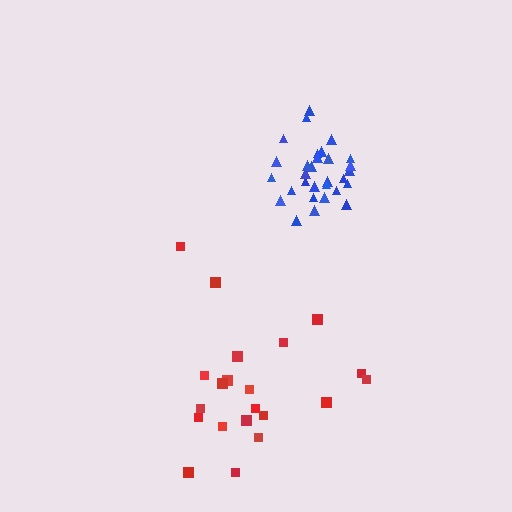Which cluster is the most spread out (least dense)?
Red.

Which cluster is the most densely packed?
Blue.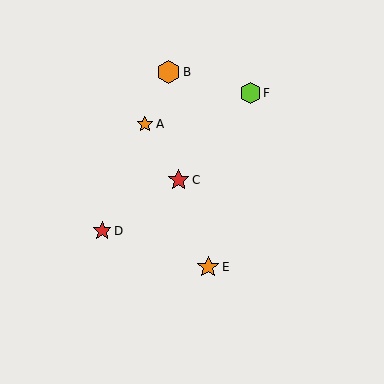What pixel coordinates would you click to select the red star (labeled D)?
Click at (102, 231) to select the red star D.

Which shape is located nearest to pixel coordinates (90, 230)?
The red star (labeled D) at (102, 231) is nearest to that location.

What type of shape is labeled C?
Shape C is a red star.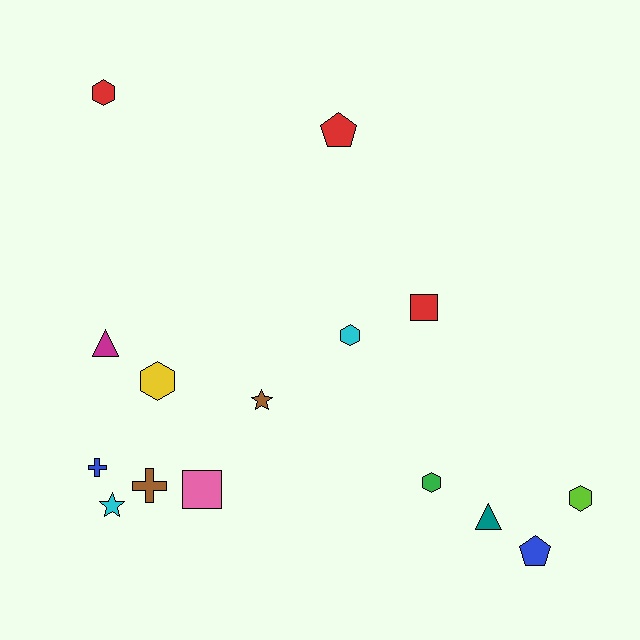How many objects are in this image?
There are 15 objects.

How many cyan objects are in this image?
There are 2 cyan objects.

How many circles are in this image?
There are no circles.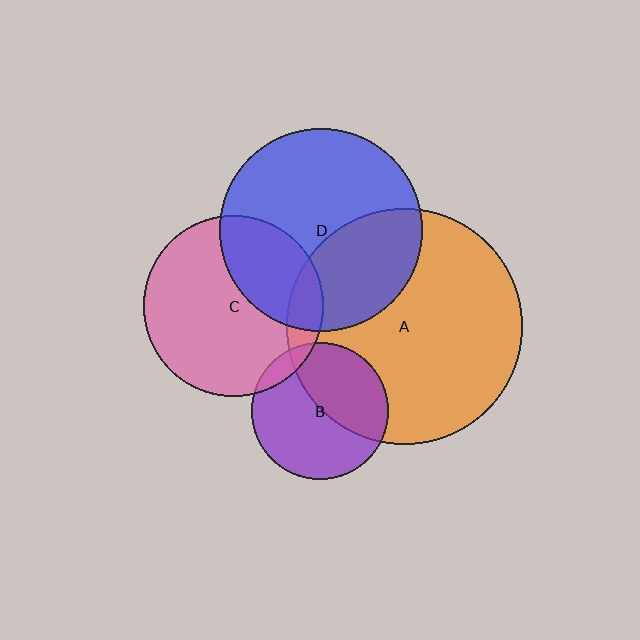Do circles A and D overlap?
Yes.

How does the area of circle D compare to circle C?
Approximately 1.3 times.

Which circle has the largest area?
Circle A (orange).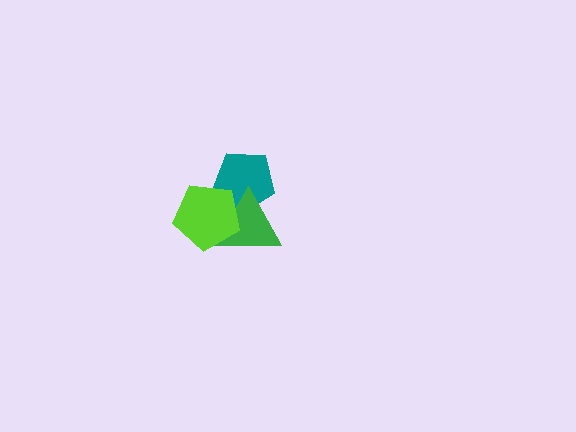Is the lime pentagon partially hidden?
No, no other shape covers it.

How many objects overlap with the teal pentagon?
2 objects overlap with the teal pentagon.